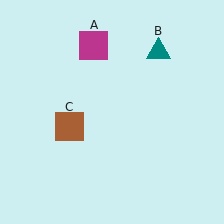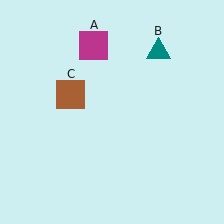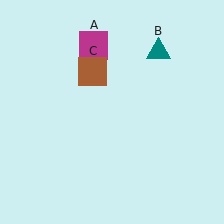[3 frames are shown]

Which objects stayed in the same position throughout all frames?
Magenta square (object A) and teal triangle (object B) remained stationary.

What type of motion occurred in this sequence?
The brown square (object C) rotated clockwise around the center of the scene.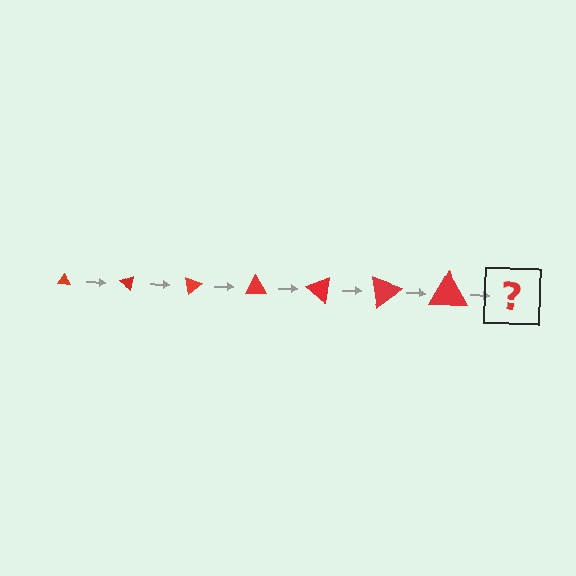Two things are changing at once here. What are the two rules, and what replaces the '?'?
The two rules are that the triangle grows larger each step and it rotates 40 degrees each step. The '?' should be a triangle, larger than the previous one and rotated 280 degrees from the start.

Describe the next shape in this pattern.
It should be a triangle, larger than the previous one and rotated 280 degrees from the start.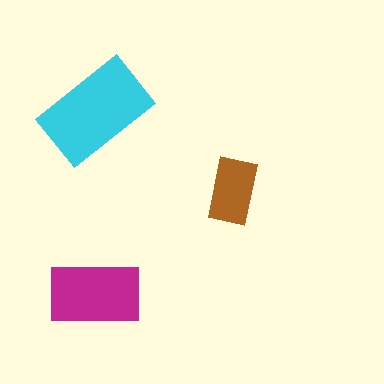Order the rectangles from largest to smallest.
the cyan one, the magenta one, the brown one.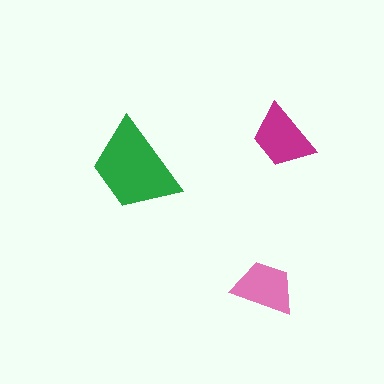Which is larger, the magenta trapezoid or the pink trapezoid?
The magenta one.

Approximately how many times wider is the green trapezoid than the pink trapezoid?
About 1.5 times wider.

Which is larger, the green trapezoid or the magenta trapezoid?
The green one.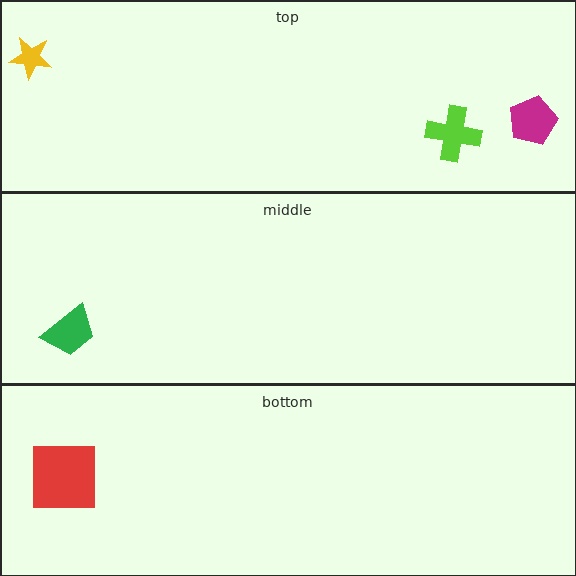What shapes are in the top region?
The magenta pentagon, the lime cross, the yellow star.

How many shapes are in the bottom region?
1.